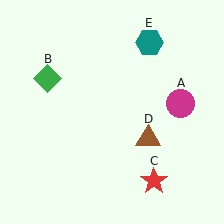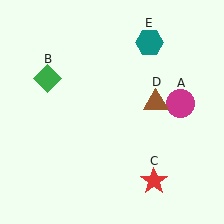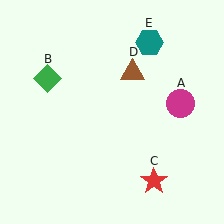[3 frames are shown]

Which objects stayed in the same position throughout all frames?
Magenta circle (object A) and green diamond (object B) and red star (object C) and teal hexagon (object E) remained stationary.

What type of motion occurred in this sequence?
The brown triangle (object D) rotated counterclockwise around the center of the scene.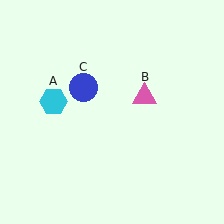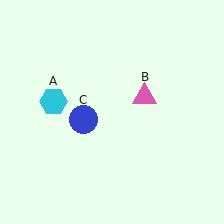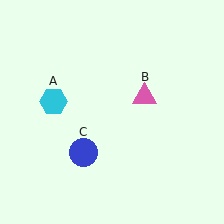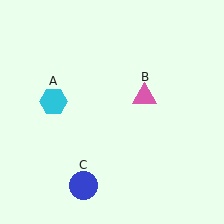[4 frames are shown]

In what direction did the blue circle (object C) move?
The blue circle (object C) moved down.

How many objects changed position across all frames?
1 object changed position: blue circle (object C).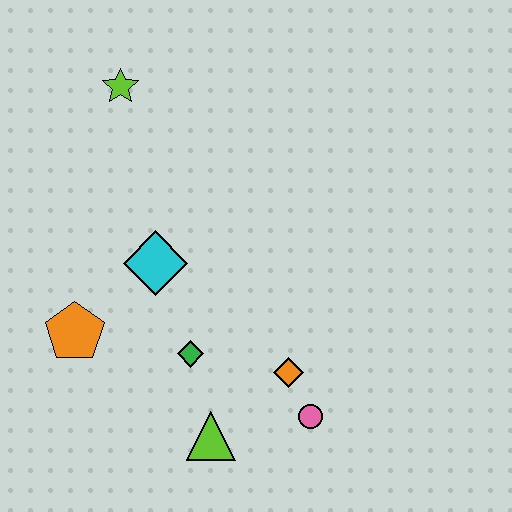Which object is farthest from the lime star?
The pink circle is farthest from the lime star.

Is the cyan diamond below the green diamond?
No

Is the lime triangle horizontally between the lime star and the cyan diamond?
No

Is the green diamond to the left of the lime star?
No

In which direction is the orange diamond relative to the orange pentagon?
The orange diamond is to the right of the orange pentagon.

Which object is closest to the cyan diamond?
The green diamond is closest to the cyan diamond.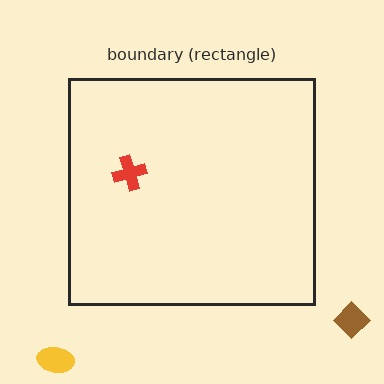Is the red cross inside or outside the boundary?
Inside.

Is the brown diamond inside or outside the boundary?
Outside.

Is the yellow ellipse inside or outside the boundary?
Outside.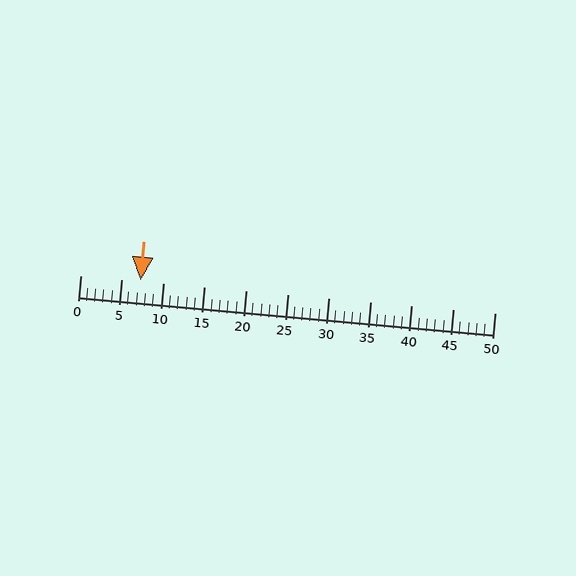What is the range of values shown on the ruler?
The ruler shows values from 0 to 50.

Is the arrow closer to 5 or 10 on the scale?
The arrow is closer to 5.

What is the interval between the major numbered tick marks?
The major tick marks are spaced 5 units apart.